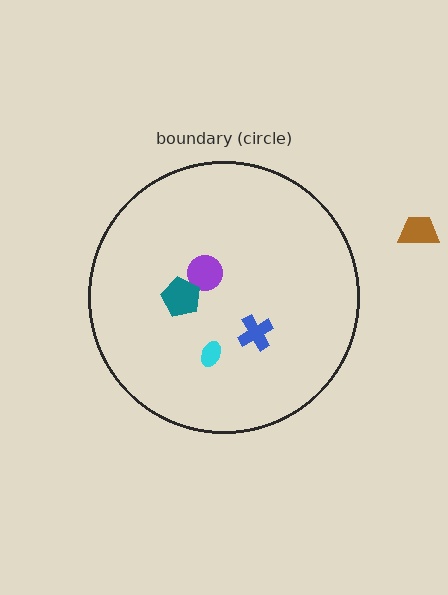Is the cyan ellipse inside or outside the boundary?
Inside.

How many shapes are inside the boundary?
4 inside, 1 outside.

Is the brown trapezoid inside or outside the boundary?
Outside.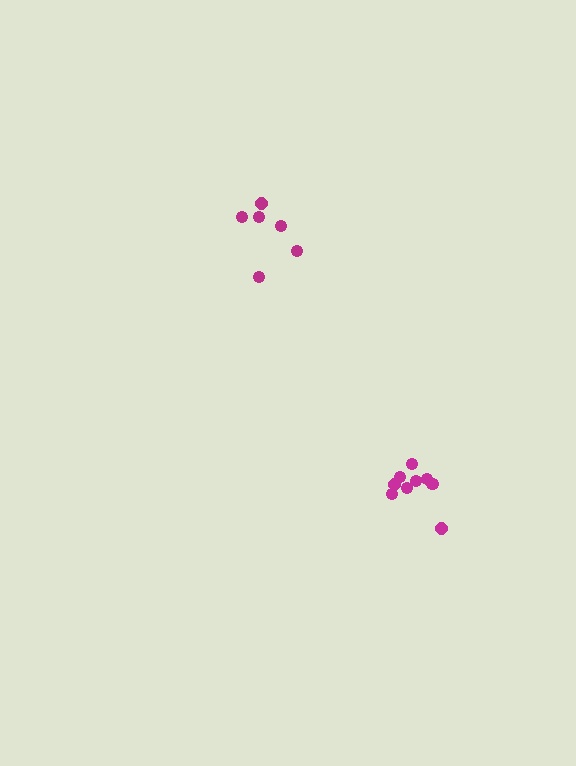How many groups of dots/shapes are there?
There are 2 groups.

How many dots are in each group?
Group 1: 6 dots, Group 2: 9 dots (15 total).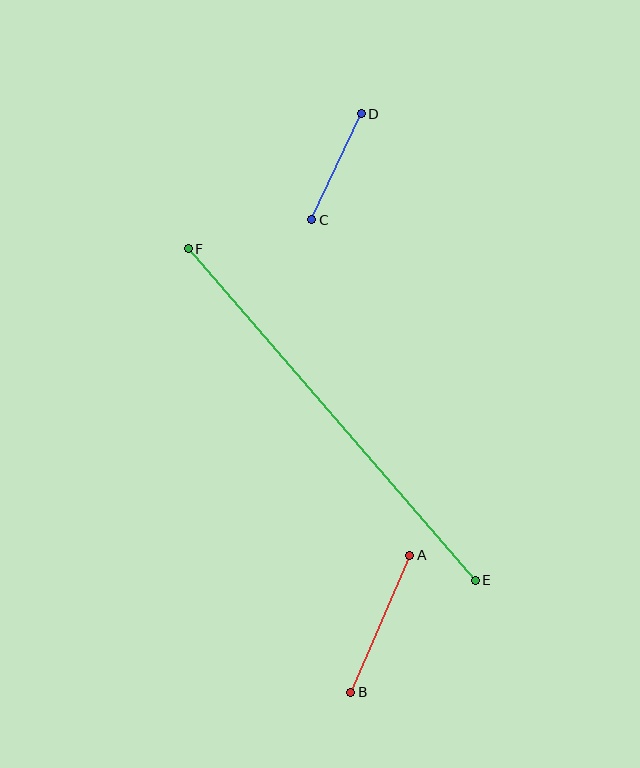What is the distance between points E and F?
The distance is approximately 438 pixels.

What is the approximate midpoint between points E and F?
The midpoint is at approximately (332, 415) pixels.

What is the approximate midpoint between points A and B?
The midpoint is at approximately (380, 624) pixels.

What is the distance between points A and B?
The distance is approximately 149 pixels.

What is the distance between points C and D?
The distance is approximately 117 pixels.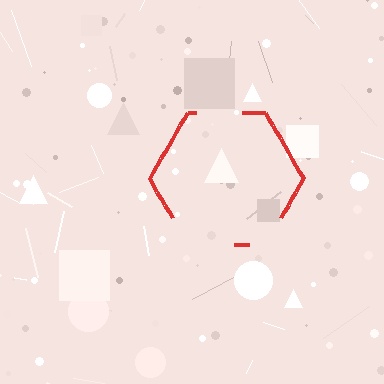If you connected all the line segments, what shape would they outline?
They would outline a hexagon.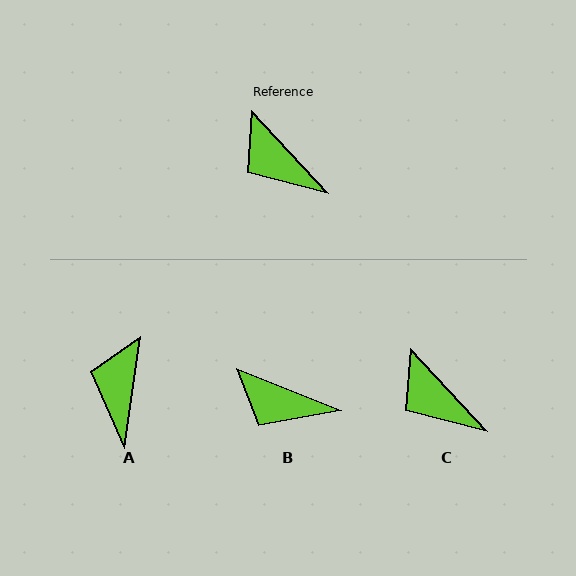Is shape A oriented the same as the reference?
No, it is off by about 51 degrees.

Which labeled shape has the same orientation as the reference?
C.